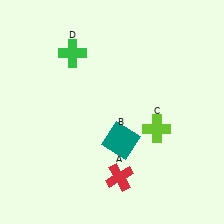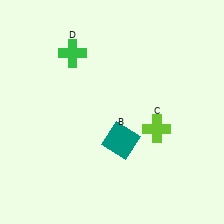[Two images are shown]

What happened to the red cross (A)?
The red cross (A) was removed in Image 2. It was in the bottom-right area of Image 1.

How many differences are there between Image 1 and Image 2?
There is 1 difference between the two images.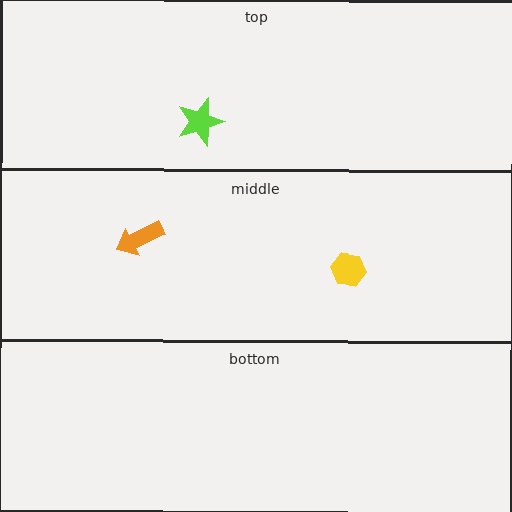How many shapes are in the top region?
1.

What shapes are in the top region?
The lime star.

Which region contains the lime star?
The top region.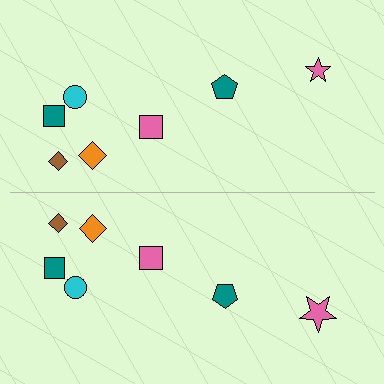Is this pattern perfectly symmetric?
No, the pattern is not perfectly symmetric. The pink star on the bottom side has a different size than its mirror counterpart.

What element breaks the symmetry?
The pink star on the bottom side has a different size than its mirror counterpart.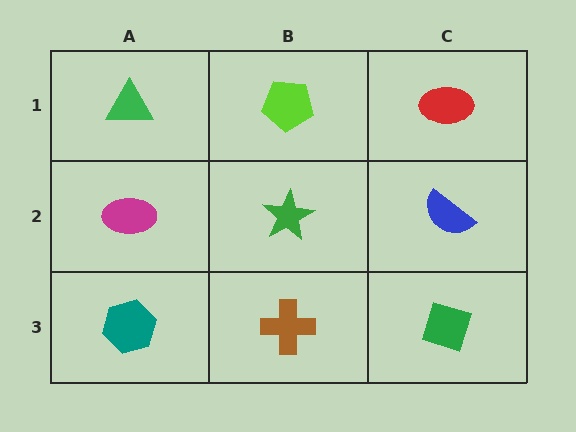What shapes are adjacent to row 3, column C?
A blue semicircle (row 2, column C), a brown cross (row 3, column B).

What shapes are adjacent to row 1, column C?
A blue semicircle (row 2, column C), a lime pentagon (row 1, column B).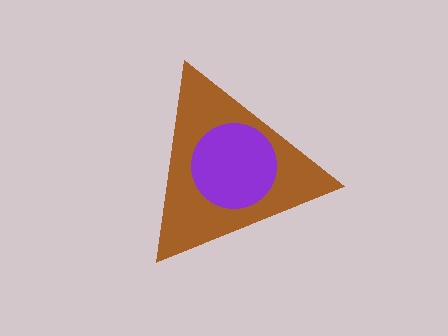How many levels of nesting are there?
2.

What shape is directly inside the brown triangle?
The purple circle.